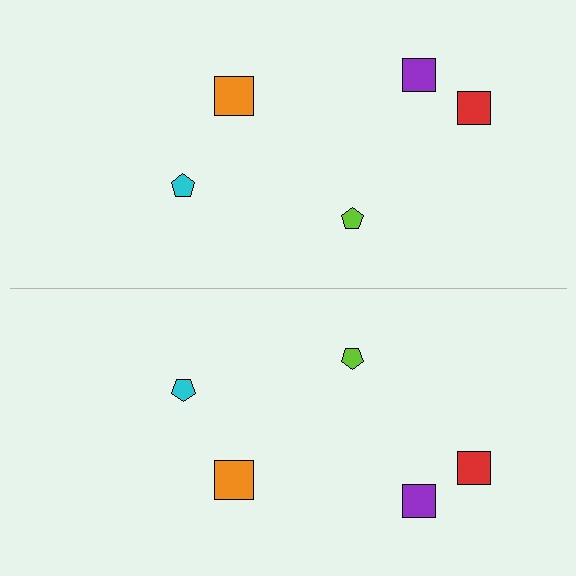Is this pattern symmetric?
Yes, this pattern has bilateral (reflection) symmetry.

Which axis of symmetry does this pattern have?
The pattern has a horizontal axis of symmetry running through the center of the image.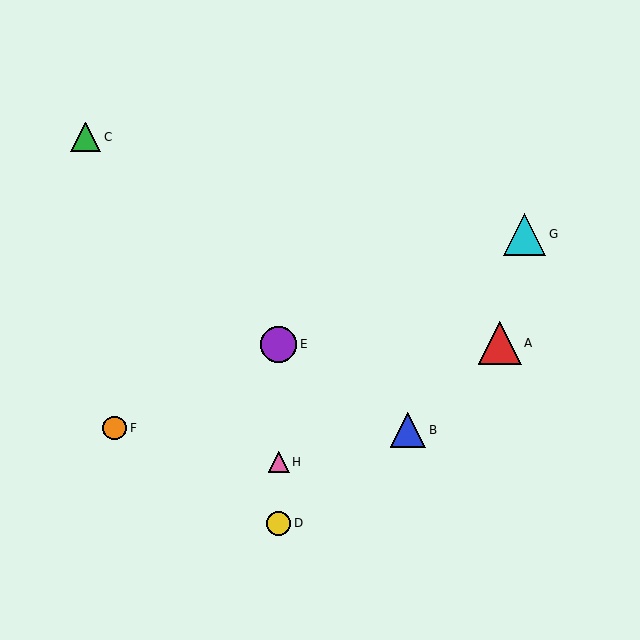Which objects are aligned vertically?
Objects D, E, H are aligned vertically.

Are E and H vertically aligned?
Yes, both are at x≈279.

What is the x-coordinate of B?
Object B is at x≈408.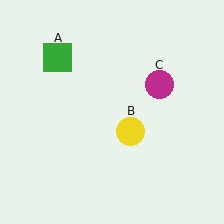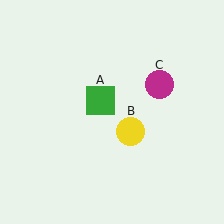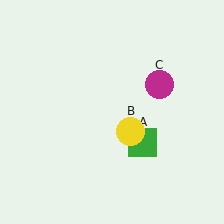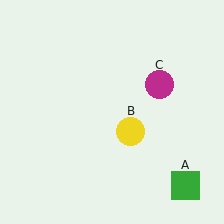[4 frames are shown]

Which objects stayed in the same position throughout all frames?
Yellow circle (object B) and magenta circle (object C) remained stationary.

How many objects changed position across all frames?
1 object changed position: green square (object A).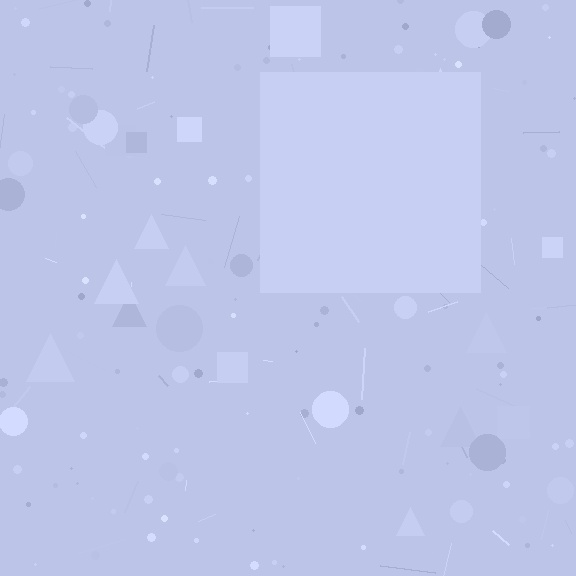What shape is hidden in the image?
A square is hidden in the image.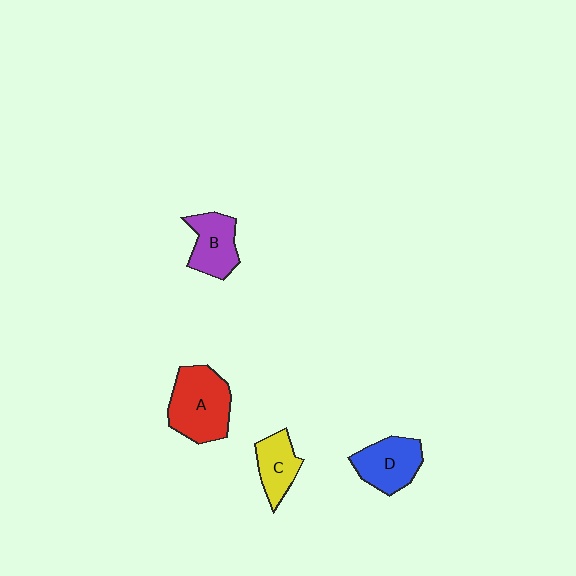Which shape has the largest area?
Shape A (red).